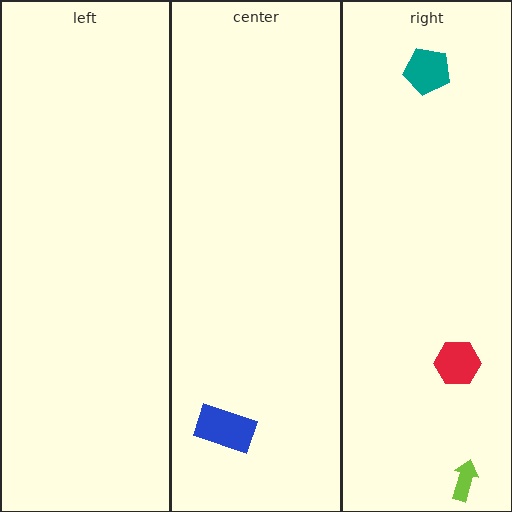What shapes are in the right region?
The red hexagon, the teal pentagon, the lime arrow.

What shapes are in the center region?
The blue rectangle.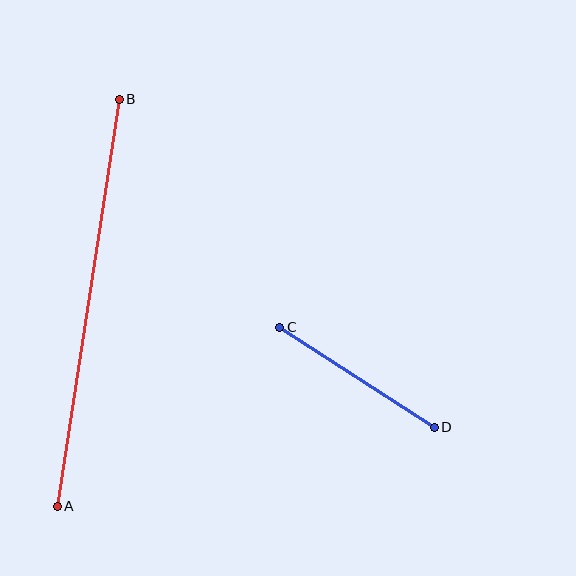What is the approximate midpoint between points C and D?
The midpoint is at approximately (357, 377) pixels.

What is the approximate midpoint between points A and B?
The midpoint is at approximately (88, 303) pixels.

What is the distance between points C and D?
The distance is approximately 184 pixels.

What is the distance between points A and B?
The distance is approximately 412 pixels.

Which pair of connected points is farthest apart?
Points A and B are farthest apart.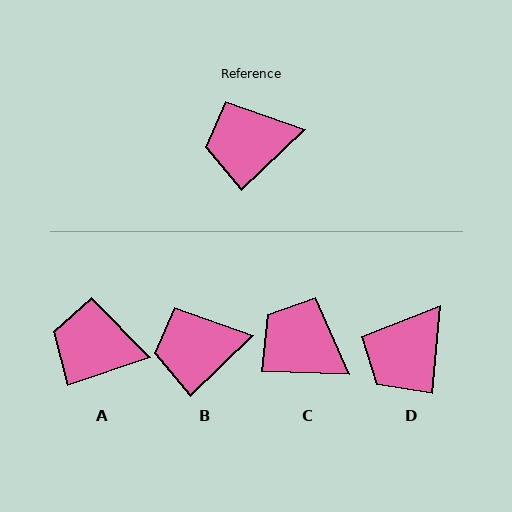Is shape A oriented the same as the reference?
No, it is off by about 25 degrees.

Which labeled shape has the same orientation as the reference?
B.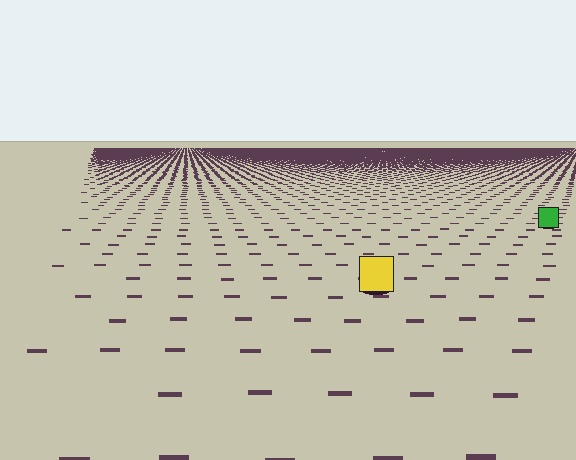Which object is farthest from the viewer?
The green square is farthest from the viewer. It appears smaller and the ground texture around it is denser.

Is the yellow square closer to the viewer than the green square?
Yes. The yellow square is closer — you can tell from the texture gradient: the ground texture is coarser near it.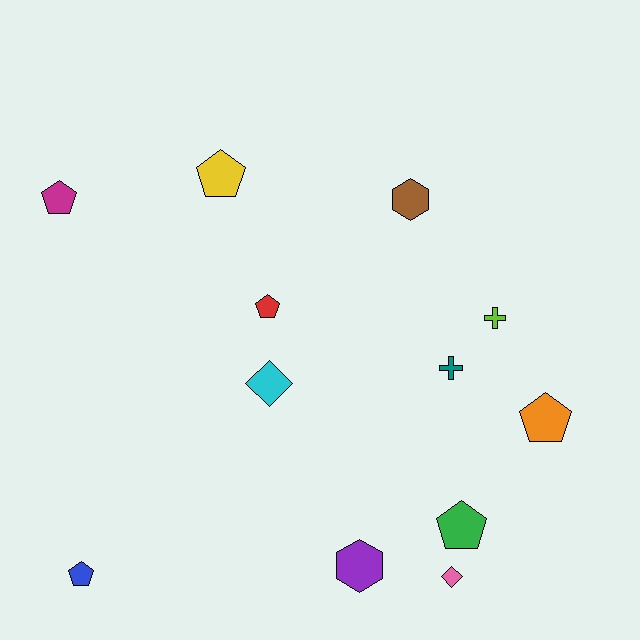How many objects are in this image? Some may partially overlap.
There are 12 objects.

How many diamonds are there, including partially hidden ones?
There are 2 diamonds.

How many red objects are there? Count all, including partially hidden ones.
There is 1 red object.